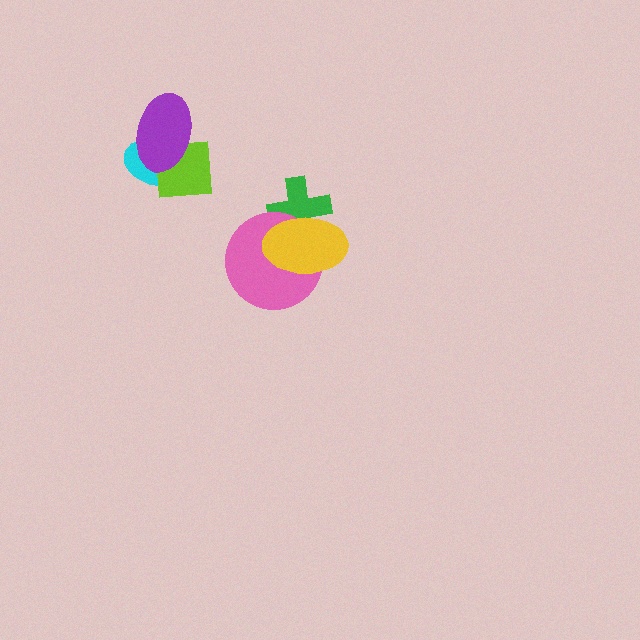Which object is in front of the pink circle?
The yellow ellipse is in front of the pink circle.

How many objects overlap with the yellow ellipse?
2 objects overlap with the yellow ellipse.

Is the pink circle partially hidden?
Yes, it is partially covered by another shape.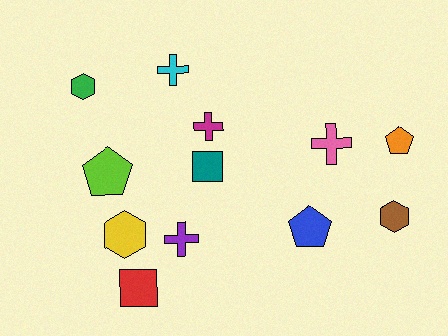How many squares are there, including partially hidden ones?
There are 2 squares.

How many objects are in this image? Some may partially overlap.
There are 12 objects.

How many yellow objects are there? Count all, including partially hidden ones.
There is 1 yellow object.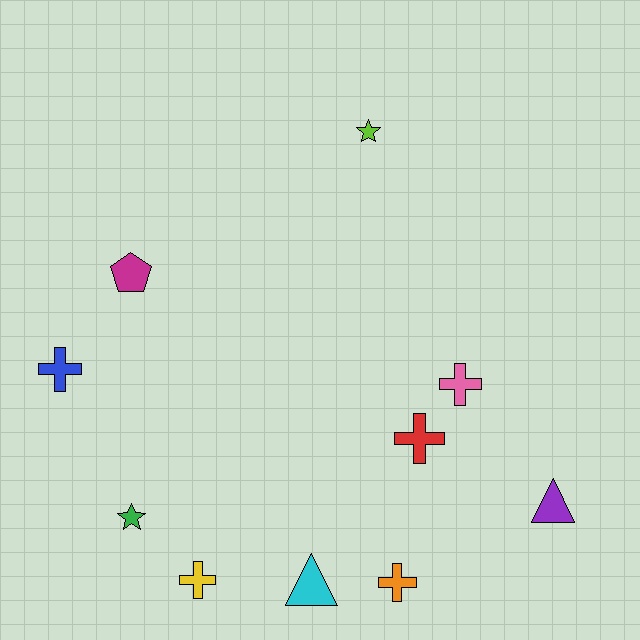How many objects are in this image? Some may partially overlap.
There are 10 objects.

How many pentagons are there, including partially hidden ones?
There is 1 pentagon.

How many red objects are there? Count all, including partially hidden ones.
There is 1 red object.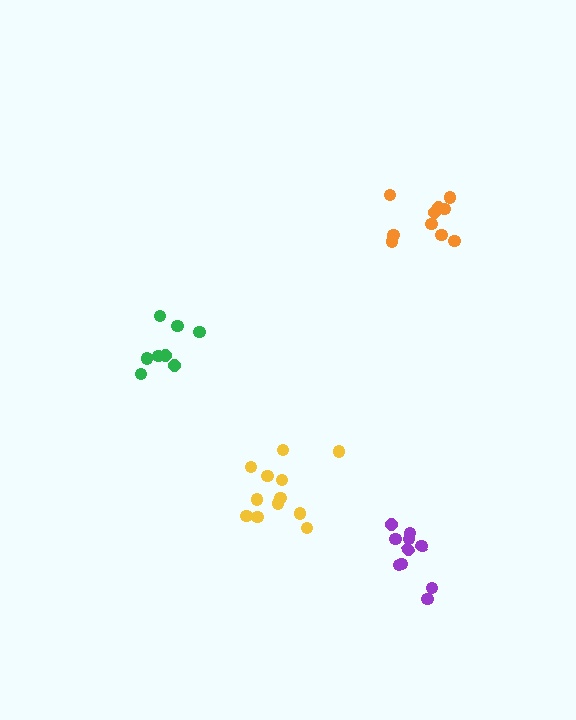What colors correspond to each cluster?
The clusters are colored: green, yellow, orange, purple.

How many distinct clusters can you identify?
There are 4 distinct clusters.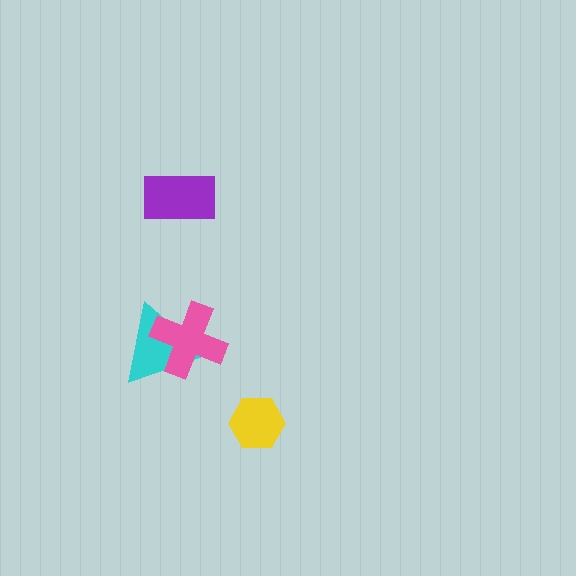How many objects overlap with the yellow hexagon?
0 objects overlap with the yellow hexagon.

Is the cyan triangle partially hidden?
Yes, it is partially covered by another shape.